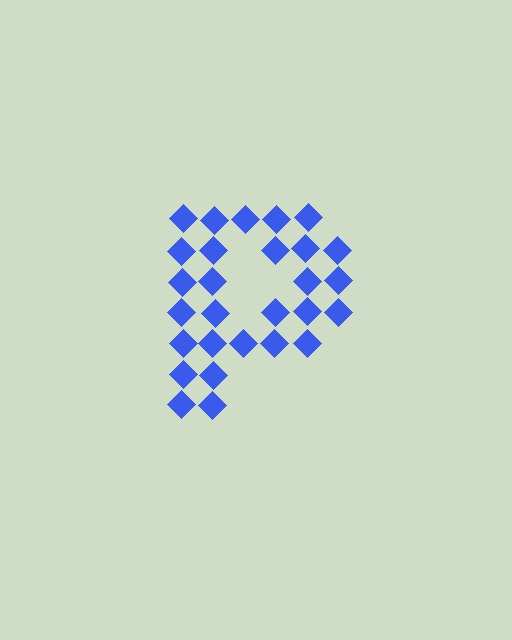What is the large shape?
The large shape is the letter P.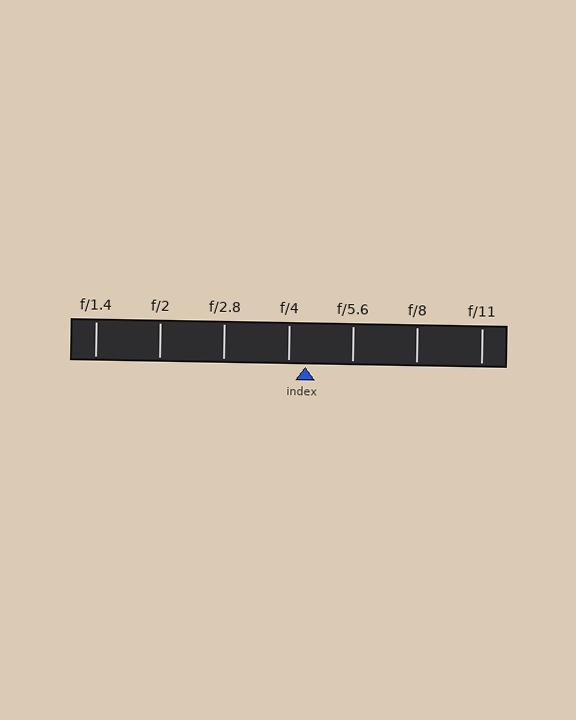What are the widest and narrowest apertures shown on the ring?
The widest aperture shown is f/1.4 and the narrowest is f/11.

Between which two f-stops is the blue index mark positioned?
The index mark is between f/4 and f/5.6.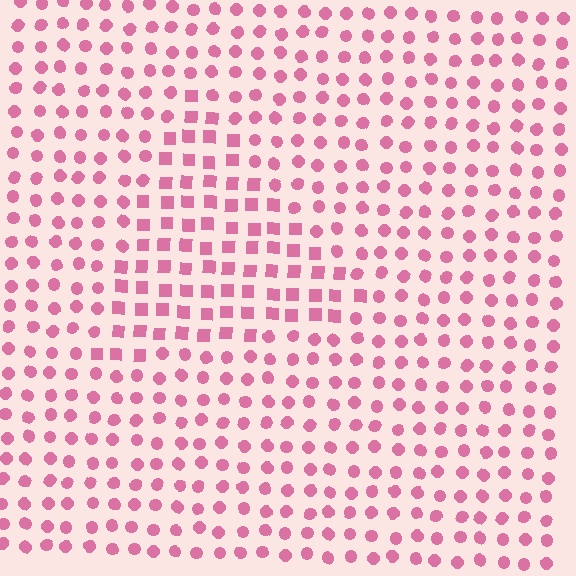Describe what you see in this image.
The image is filled with small pink elements arranged in a uniform grid. A triangle-shaped region contains squares, while the surrounding area contains circles. The boundary is defined purely by the change in element shape.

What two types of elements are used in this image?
The image uses squares inside the triangle region and circles outside it.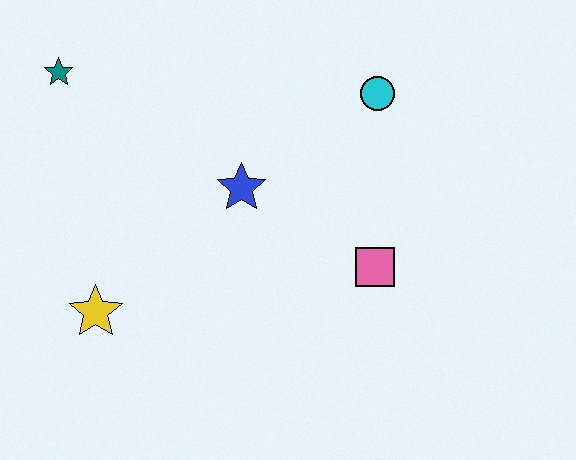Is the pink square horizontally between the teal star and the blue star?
No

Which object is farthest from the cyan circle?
The yellow star is farthest from the cyan circle.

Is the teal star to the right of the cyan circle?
No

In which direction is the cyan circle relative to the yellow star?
The cyan circle is to the right of the yellow star.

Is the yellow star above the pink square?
No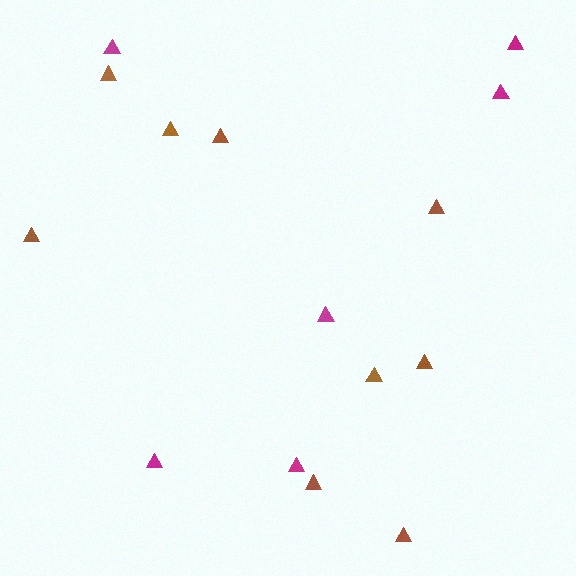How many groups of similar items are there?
There are 2 groups: one group of brown triangles (9) and one group of magenta triangles (6).